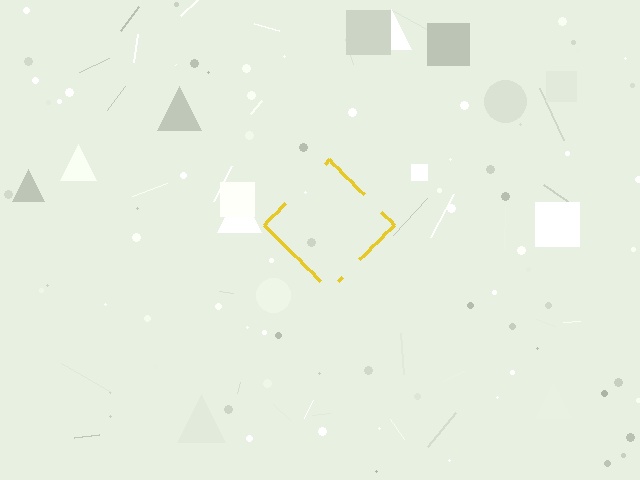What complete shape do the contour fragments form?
The contour fragments form a diamond.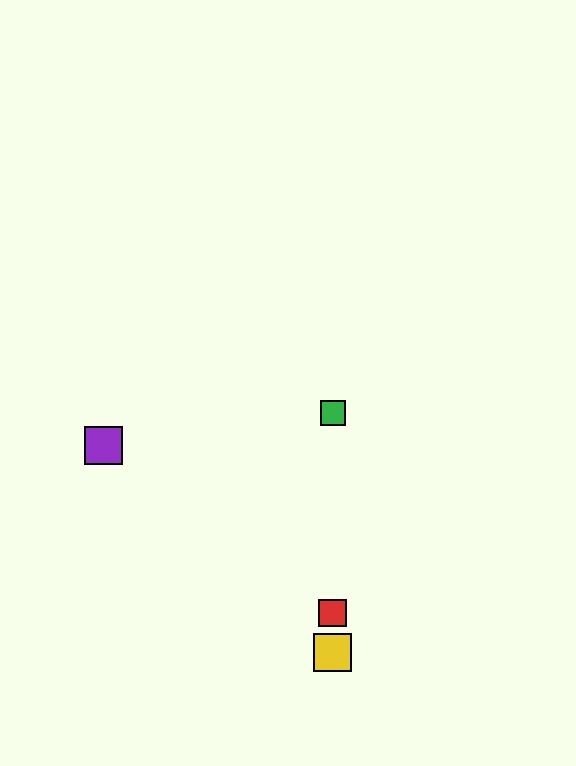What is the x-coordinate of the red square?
The red square is at x≈333.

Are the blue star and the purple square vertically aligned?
No, the blue star is at x≈333 and the purple square is at x≈103.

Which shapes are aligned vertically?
The red square, the blue star, the green square, the yellow square are aligned vertically.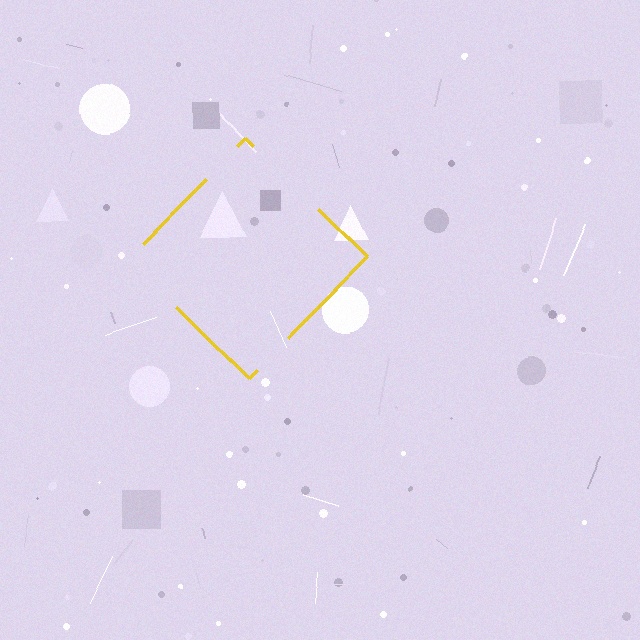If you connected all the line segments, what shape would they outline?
They would outline a diamond.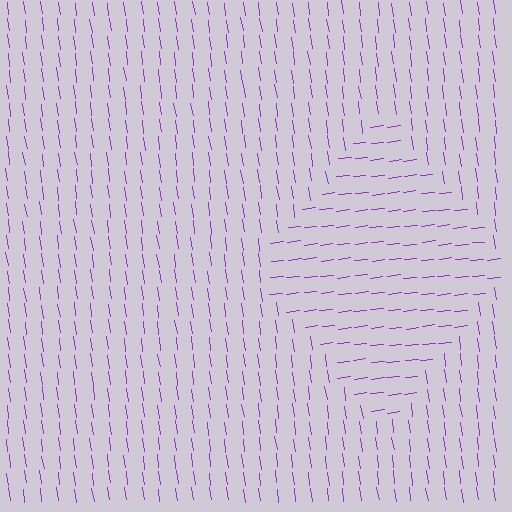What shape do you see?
I see a diamond.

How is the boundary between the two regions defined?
The boundary is defined purely by a change in line orientation (approximately 89 degrees difference). All lines are the same color and thickness.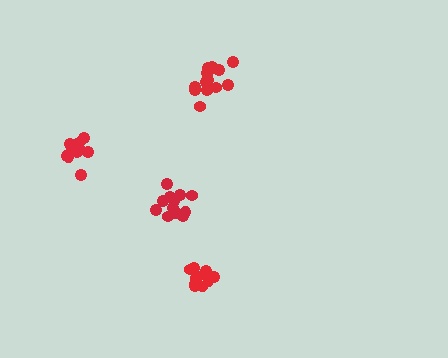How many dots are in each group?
Group 1: 16 dots, Group 2: 11 dots, Group 3: 12 dots, Group 4: 10 dots (49 total).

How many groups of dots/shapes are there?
There are 4 groups.